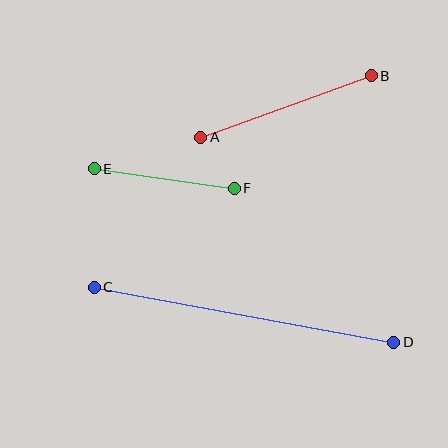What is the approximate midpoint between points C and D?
The midpoint is at approximately (244, 315) pixels.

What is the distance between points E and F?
The distance is approximately 141 pixels.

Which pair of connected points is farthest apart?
Points C and D are farthest apart.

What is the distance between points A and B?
The distance is approximately 181 pixels.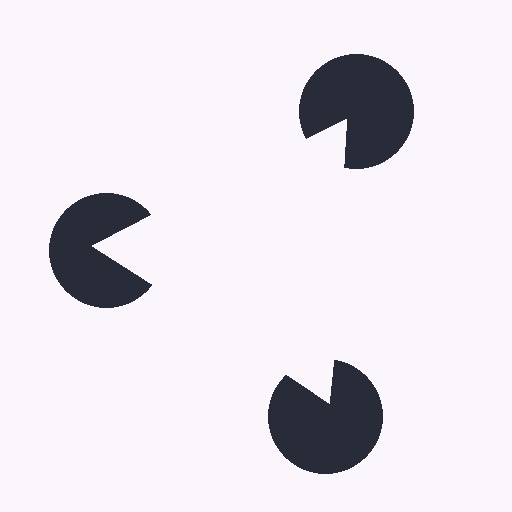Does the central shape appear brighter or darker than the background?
It typically appears slightly brighter than the background, even though no actual brightness change is drawn.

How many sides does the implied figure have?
3 sides.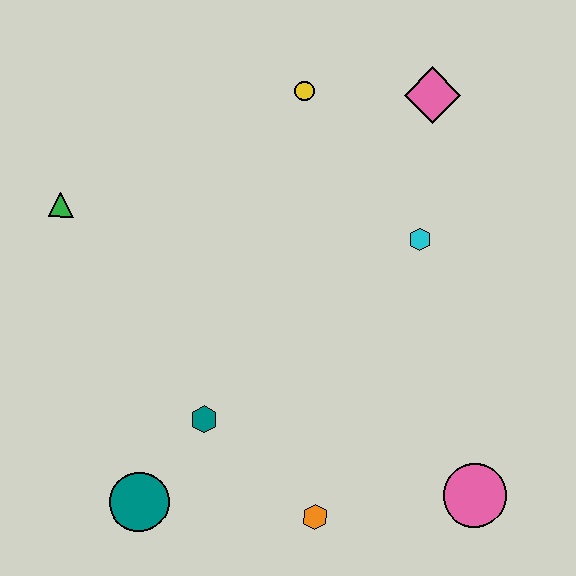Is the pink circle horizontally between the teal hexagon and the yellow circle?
No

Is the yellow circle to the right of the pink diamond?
No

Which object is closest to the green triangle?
The teal hexagon is closest to the green triangle.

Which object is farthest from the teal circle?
The pink diamond is farthest from the teal circle.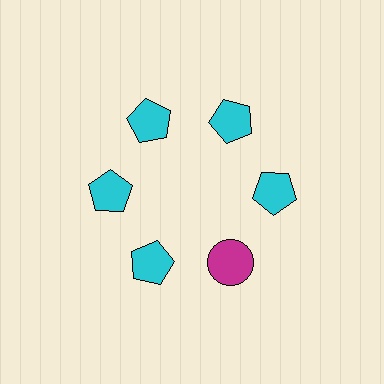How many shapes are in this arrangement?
There are 6 shapes arranged in a ring pattern.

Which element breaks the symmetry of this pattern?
The magenta circle at roughly the 5 o'clock position breaks the symmetry. All other shapes are cyan pentagons.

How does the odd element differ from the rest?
It differs in both color (magenta instead of cyan) and shape (circle instead of pentagon).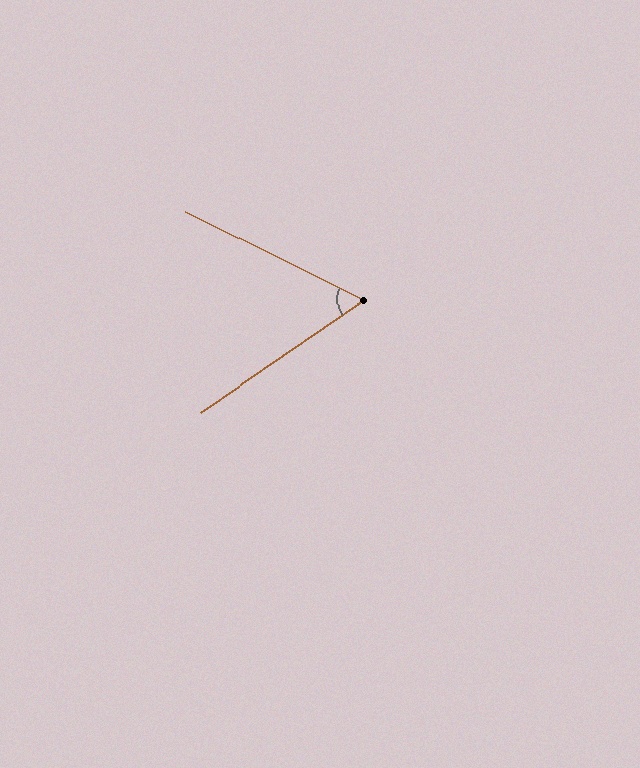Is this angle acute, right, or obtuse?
It is acute.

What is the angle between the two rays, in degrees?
Approximately 61 degrees.